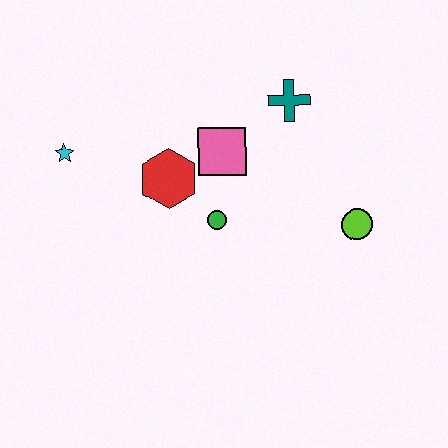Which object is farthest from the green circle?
The cyan star is farthest from the green circle.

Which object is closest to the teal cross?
The pink square is closest to the teal cross.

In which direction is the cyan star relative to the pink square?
The cyan star is to the left of the pink square.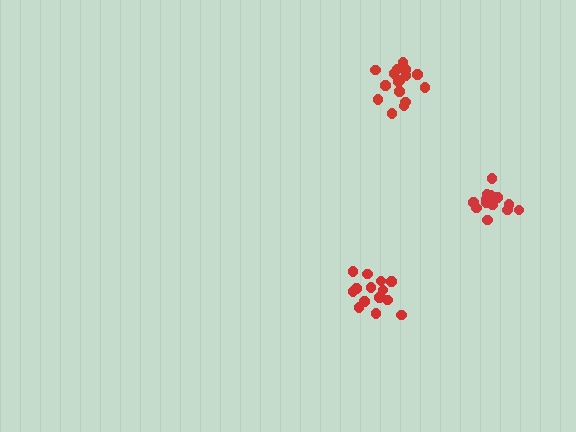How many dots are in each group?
Group 1: 15 dots, Group 2: 14 dots, Group 3: 16 dots (45 total).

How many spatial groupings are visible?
There are 3 spatial groupings.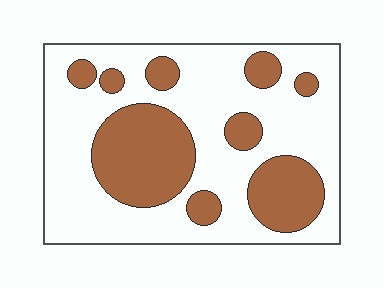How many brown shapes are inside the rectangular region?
9.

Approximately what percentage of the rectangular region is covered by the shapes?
Approximately 30%.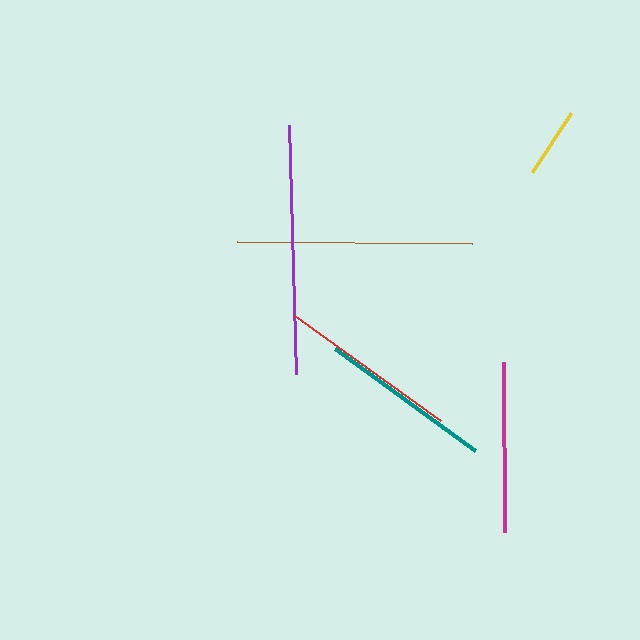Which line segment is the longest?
The purple line is the longest at approximately 249 pixels.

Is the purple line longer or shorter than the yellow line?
The purple line is longer than the yellow line.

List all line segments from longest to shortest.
From longest to shortest: purple, brown, red, teal, magenta, yellow.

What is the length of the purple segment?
The purple segment is approximately 249 pixels long.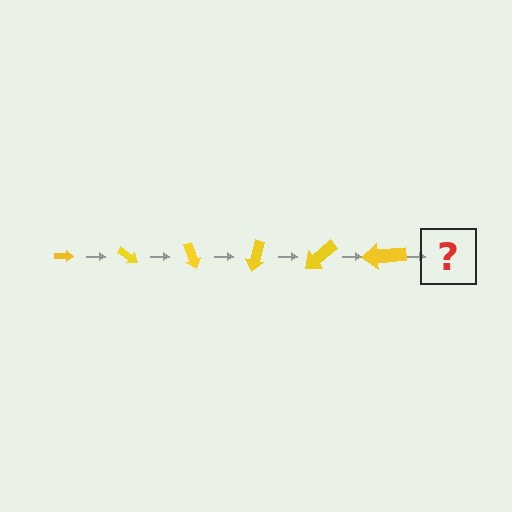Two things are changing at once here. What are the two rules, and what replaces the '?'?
The two rules are that the arrow grows larger each step and it rotates 35 degrees each step. The '?' should be an arrow, larger than the previous one and rotated 210 degrees from the start.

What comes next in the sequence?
The next element should be an arrow, larger than the previous one and rotated 210 degrees from the start.